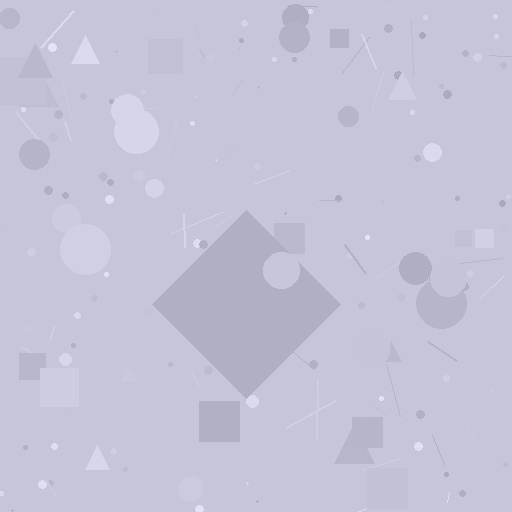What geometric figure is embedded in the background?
A diamond is embedded in the background.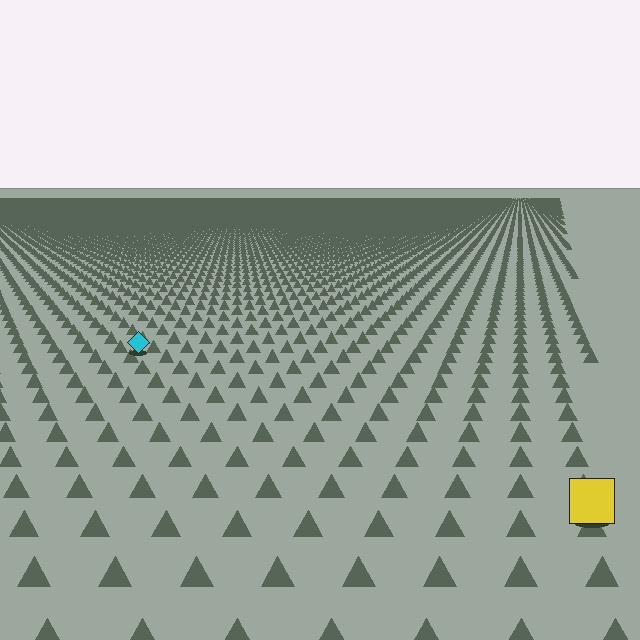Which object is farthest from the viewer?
The cyan diamond is farthest from the viewer. It appears smaller and the ground texture around it is denser.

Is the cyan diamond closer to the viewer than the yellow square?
No. The yellow square is closer — you can tell from the texture gradient: the ground texture is coarser near it.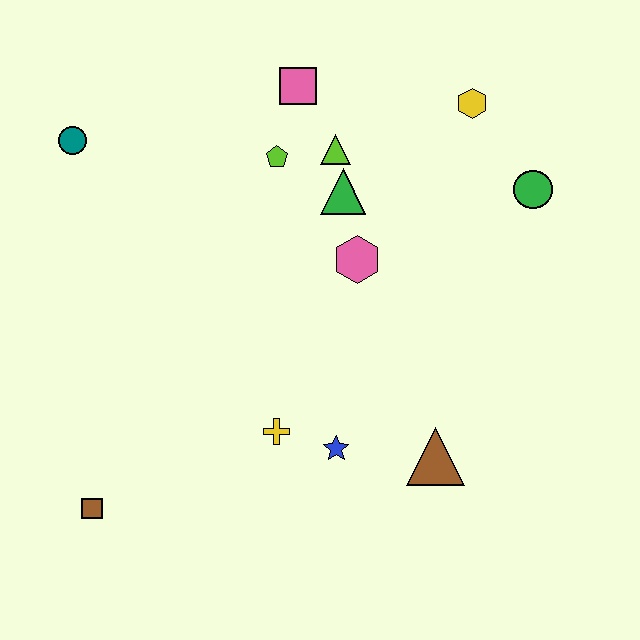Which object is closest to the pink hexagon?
The green triangle is closest to the pink hexagon.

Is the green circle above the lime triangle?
No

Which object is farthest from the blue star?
The teal circle is farthest from the blue star.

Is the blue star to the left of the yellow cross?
No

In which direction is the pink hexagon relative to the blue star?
The pink hexagon is above the blue star.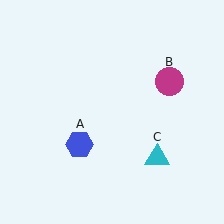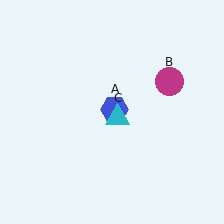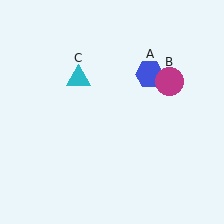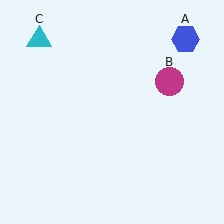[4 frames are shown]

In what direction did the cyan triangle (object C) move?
The cyan triangle (object C) moved up and to the left.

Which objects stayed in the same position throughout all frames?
Magenta circle (object B) remained stationary.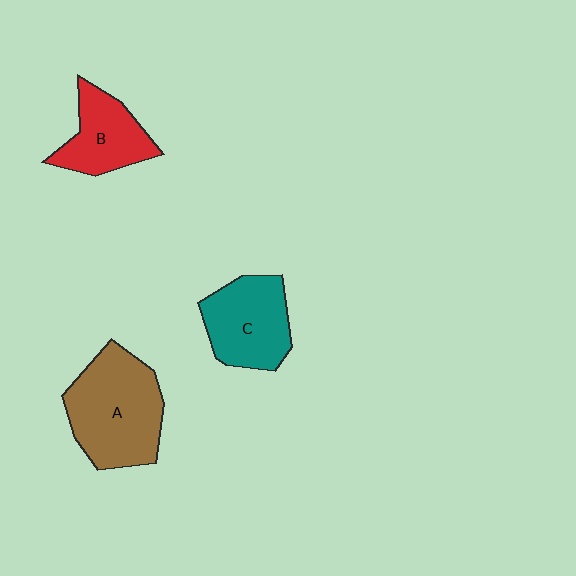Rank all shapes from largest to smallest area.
From largest to smallest: A (brown), C (teal), B (red).